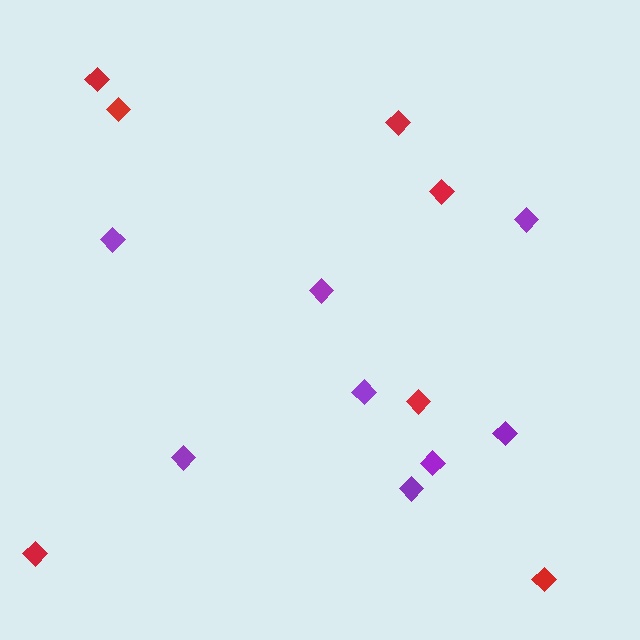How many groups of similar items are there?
There are 2 groups: one group of purple diamonds (8) and one group of red diamonds (7).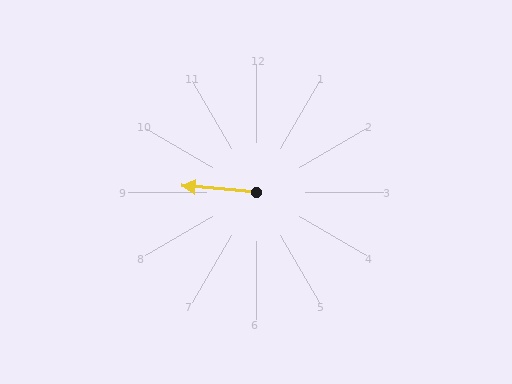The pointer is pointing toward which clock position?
Roughly 9 o'clock.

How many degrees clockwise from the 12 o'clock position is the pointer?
Approximately 275 degrees.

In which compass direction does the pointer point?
West.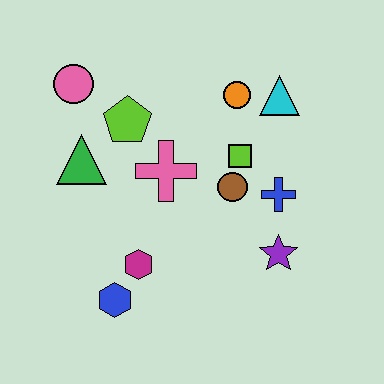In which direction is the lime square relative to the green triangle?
The lime square is to the right of the green triangle.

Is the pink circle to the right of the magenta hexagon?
No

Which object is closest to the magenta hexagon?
The blue hexagon is closest to the magenta hexagon.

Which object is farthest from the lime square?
The blue hexagon is farthest from the lime square.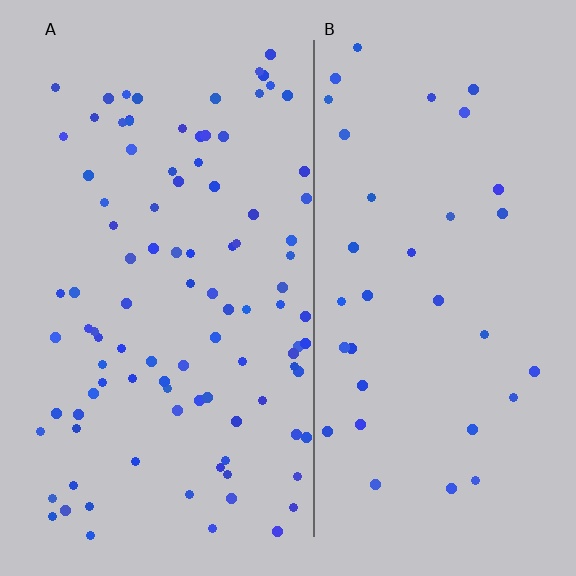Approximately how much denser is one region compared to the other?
Approximately 2.8× — region A over region B.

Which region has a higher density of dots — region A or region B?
A (the left).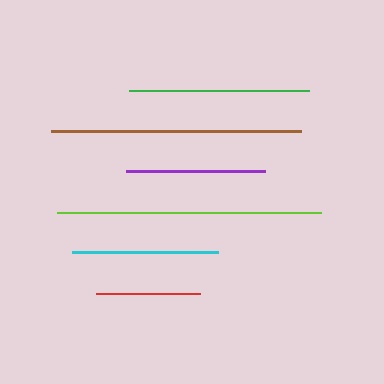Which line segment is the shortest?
The red line is the shortest at approximately 104 pixels.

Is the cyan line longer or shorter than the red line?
The cyan line is longer than the red line.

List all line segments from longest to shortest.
From longest to shortest: lime, brown, green, cyan, purple, red.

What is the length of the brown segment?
The brown segment is approximately 250 pixels long.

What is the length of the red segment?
The red segment is approximately 104 pixels long.